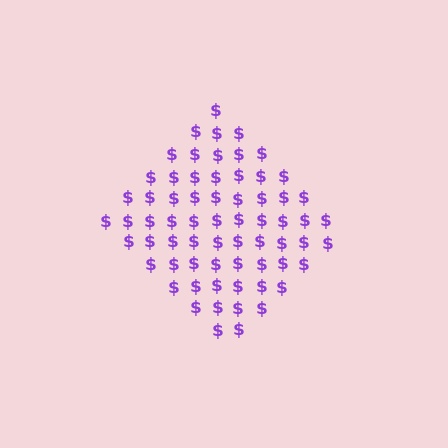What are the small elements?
The small elements are dollar signs.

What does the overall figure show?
The overall figure shows a diamond.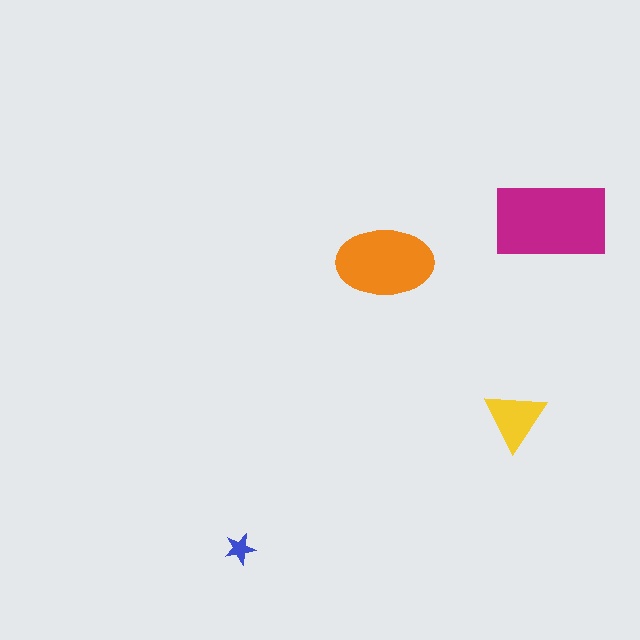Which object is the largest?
The magenta rectangle.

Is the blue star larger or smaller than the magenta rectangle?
Smaller.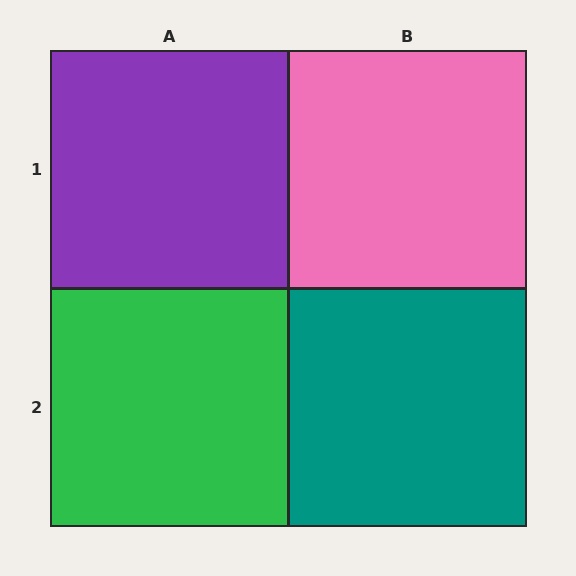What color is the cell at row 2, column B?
Teal.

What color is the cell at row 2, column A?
Green.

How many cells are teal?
1 cell is teal.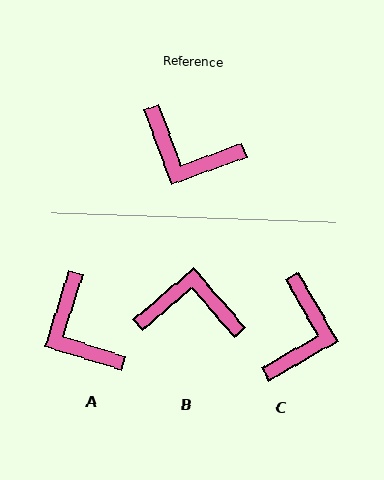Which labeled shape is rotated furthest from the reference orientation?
B, about 159 degrees away.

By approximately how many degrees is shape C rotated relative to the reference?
Approximately 100 degrees counter-clockwise.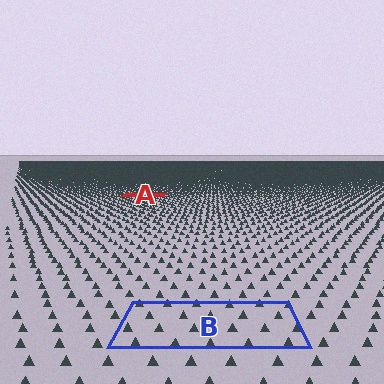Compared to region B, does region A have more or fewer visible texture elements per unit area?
Region A has more texture elements per unit area — they are packed more densely because it is farther away.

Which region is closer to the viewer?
Region B is closer. The texture elements there are larger and more spread out.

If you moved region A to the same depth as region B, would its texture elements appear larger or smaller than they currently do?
They would appear larger. At a closer depth, the same texture elements are projected at a bigger on-screen size.